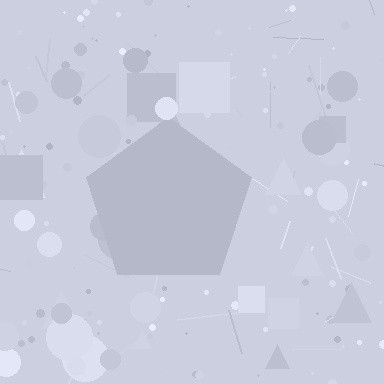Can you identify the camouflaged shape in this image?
The camouflaged shape is a pentagon.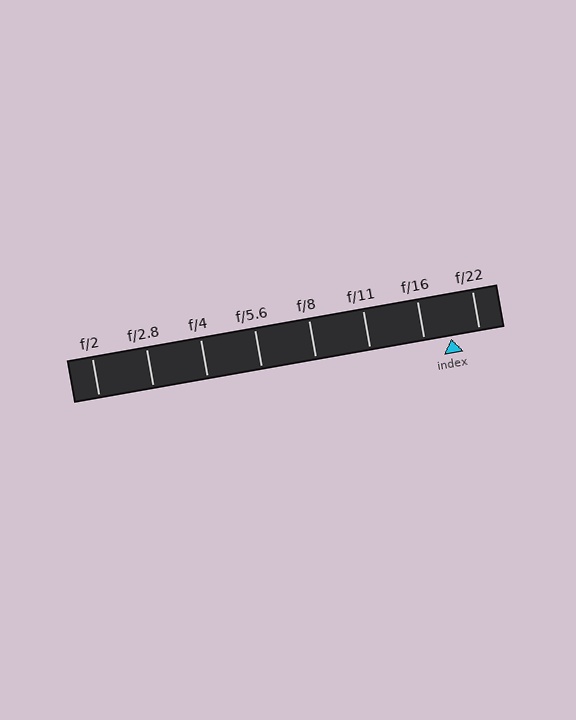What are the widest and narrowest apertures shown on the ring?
The widest aperture shown is f/2 and the narrowest is f/22.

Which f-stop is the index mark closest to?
The index mark is closest to f/16.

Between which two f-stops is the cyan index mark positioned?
The index mark is between f/16 and f/22.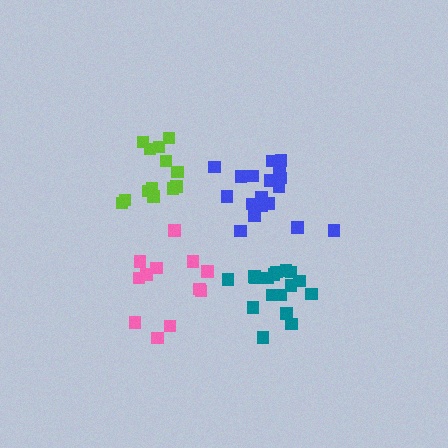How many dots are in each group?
Group 1: 17 dots, Group 2: 12 dots, Group 3: 13 dots, Group 4: 18 dots (60 total).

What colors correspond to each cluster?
The clusters are colored: teal, pink, lime, blue.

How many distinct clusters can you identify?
There are 4 distinct clusters.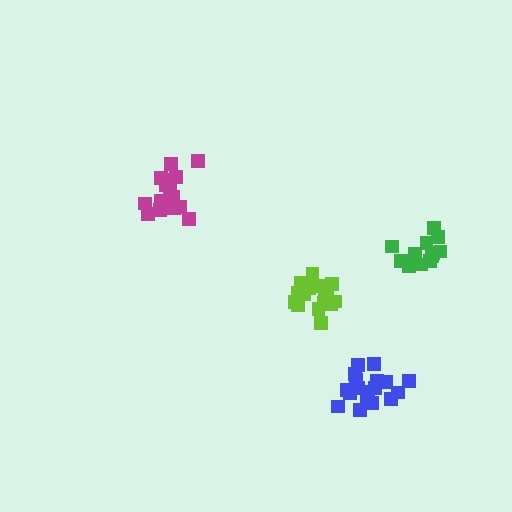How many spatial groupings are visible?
There are 4 spatial groupings.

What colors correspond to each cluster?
The clusters are colored: magenta, lime, green, blue.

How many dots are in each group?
Group 1: 18 dots, Group 2: 18 dots, Group 3: 15 dots, Group 4: 18 dots (69 total).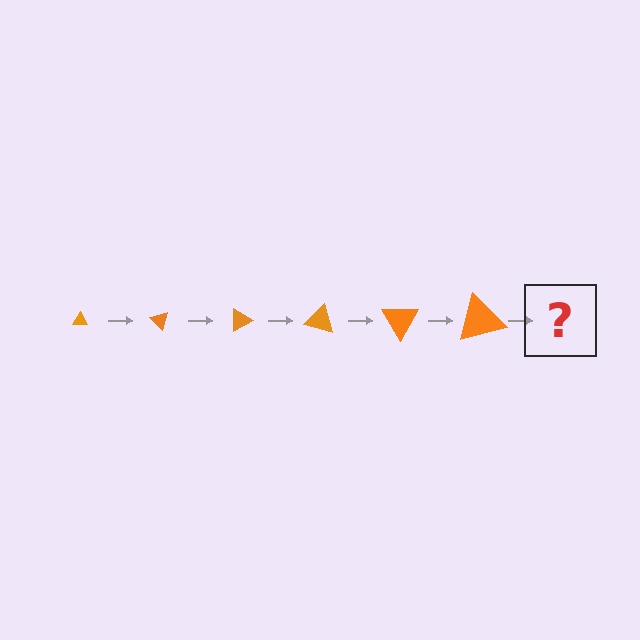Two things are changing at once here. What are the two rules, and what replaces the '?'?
The two rules are that the triangle grows larger each step and it rotates 45 degrees each step. The '?' should be a triangle, larger than the previous one and rotated 270 degrees from the start.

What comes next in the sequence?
The next element should be a triangle, larger than the previous one and rotated 270 degrees from the start.